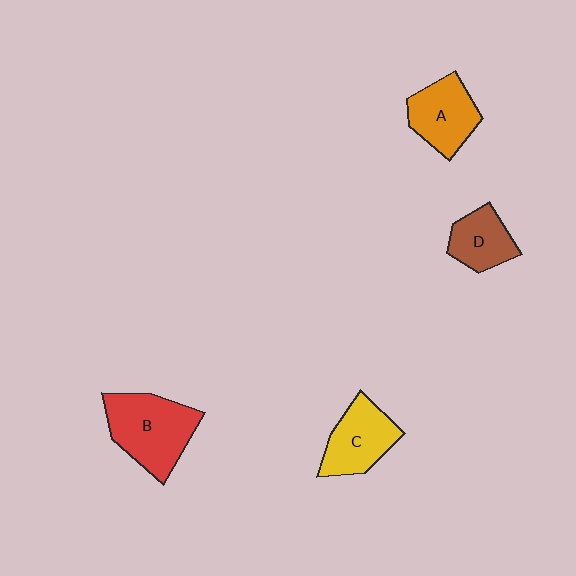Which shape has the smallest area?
Shape D (brown).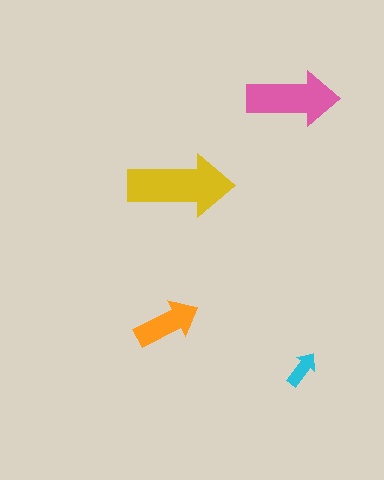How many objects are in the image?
There are 4 objects in the image.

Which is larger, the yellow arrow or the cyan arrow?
The yellow one.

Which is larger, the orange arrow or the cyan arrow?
The orange one.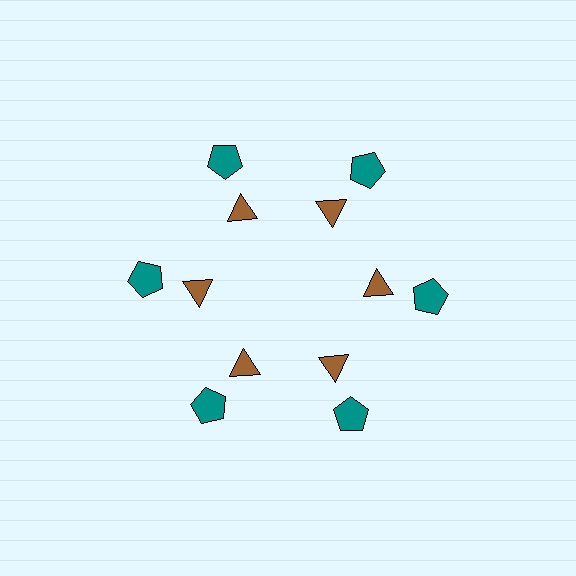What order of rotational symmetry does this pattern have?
This pattern has 6-fold rotational symmetry.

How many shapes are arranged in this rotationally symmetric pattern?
There are 12 shapes, arranged in 6 groups of 2.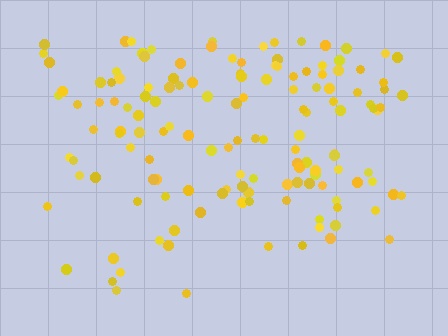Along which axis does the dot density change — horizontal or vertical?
Vertical.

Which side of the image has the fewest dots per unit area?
The bottom.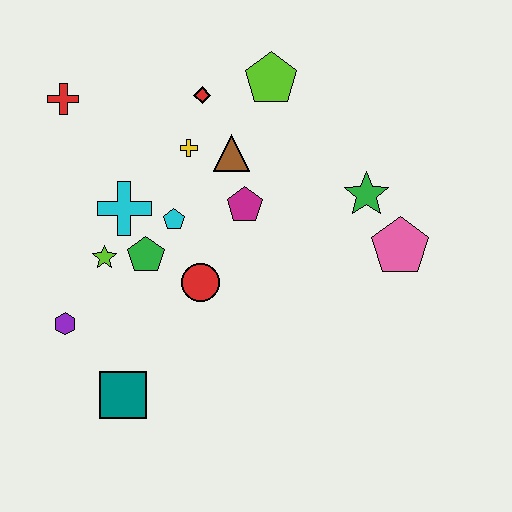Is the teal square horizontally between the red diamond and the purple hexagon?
Yes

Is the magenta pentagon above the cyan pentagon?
Yes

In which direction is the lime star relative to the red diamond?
The lime star is below the red diamond.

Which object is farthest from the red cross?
The pink pentagon is farthest from the red cross.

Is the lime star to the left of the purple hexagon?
No